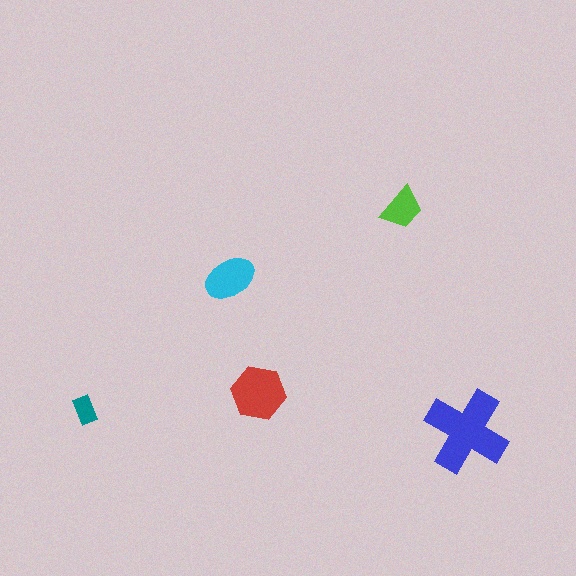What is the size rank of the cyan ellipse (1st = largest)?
3rd.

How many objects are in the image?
There are 5 objects in the image.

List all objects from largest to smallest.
The blue cross, the red hexagon, the cyan ellipse, the lime trapezoid, the teal rectangle.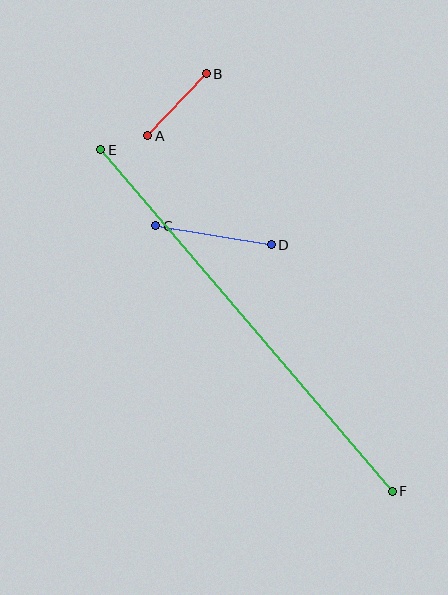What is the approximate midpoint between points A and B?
The midpoint is at approximately (177, 105) pixels.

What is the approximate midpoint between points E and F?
The midpoint is at approximately (247, 321) pixels.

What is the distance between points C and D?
The distance is approximately 117 pixels.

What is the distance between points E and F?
The distance is approximately 449 pixels.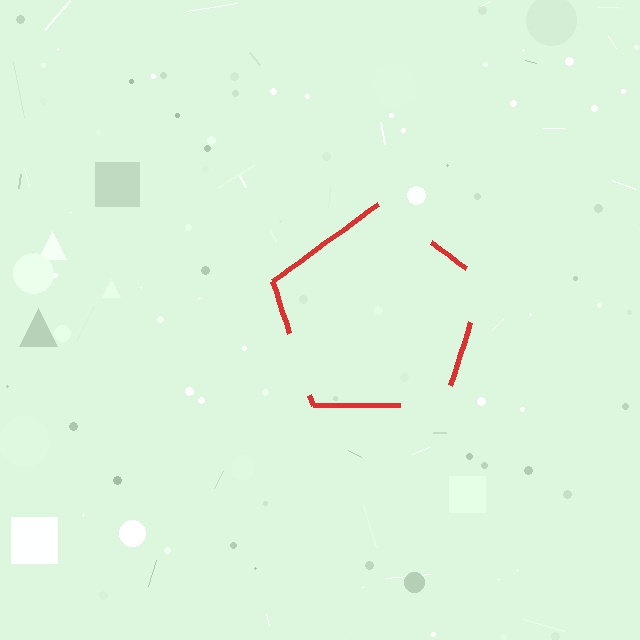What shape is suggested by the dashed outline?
The dashed outline suggests a pentagon.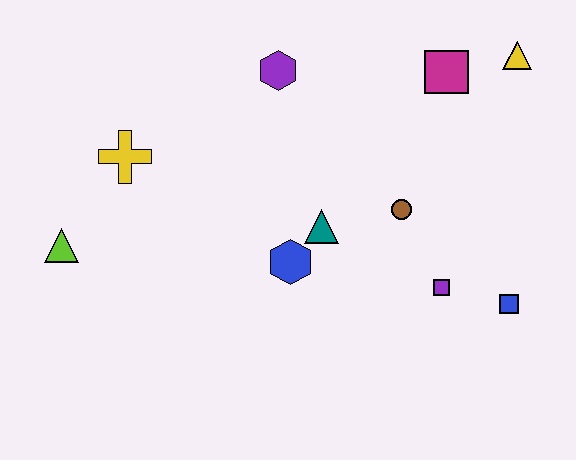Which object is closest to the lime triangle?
The yellow cross is closest to the lime triangle.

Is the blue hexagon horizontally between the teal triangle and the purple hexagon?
Yes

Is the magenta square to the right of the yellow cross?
Yes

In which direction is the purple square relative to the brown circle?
The purple square is below the brown circle.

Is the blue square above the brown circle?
No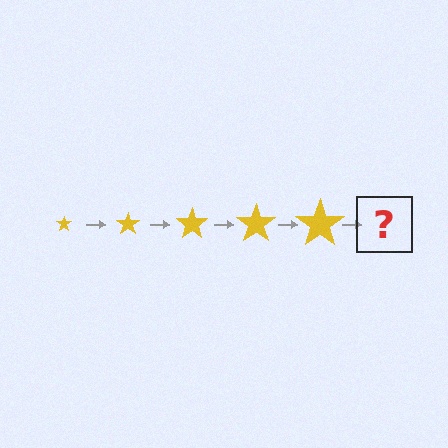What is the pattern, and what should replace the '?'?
The pattern is that the star gets progressively larger each step. The '?' should be a yellow star, larger than the previous one.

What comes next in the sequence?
The next element should be a yellow star, larger than the previous one.